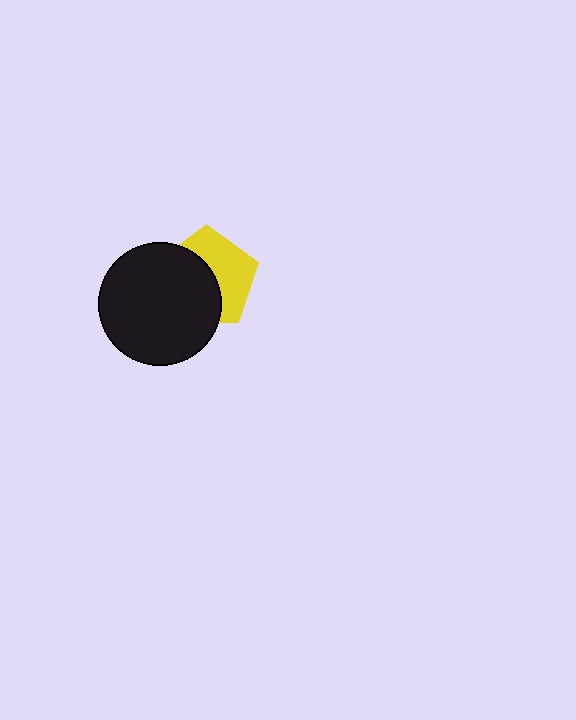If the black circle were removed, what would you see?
You would see the complete yellow pentagon.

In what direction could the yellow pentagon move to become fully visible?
The yellow pentagon could move toward the upper-right. That would shift it out from behind the black circle entirely.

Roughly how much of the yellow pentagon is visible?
About half of it is visible (roughly 47%).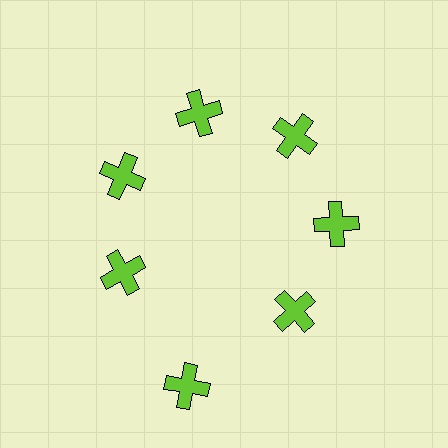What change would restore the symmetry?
The symmetry would be restored by moving it inward, back onto the ring so that all 7 crosses sit at equal angles and equal distance from the center.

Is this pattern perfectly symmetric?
No. The 7 lime crosses are arranged in a ring, but one element near the 6 o'clock position is pushed outward from the center, breaking the 7-fold rotational symmetry.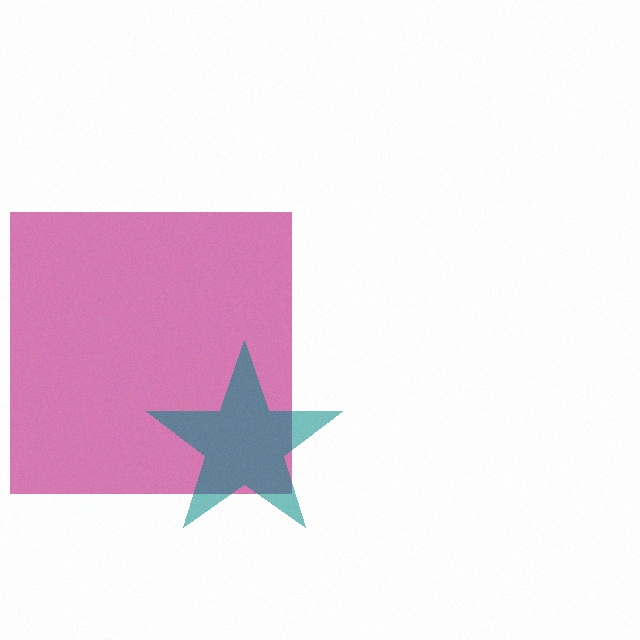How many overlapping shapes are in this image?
There are 2 overlapping shapes in the image.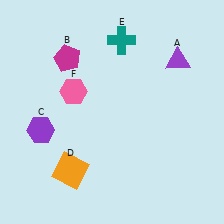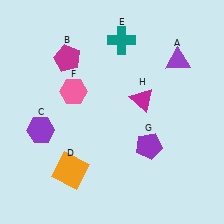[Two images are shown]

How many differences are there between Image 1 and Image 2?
There are 2 differences between the two images.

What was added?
A purple pentagon (G), a magenta triangle (H) were added in Image 2.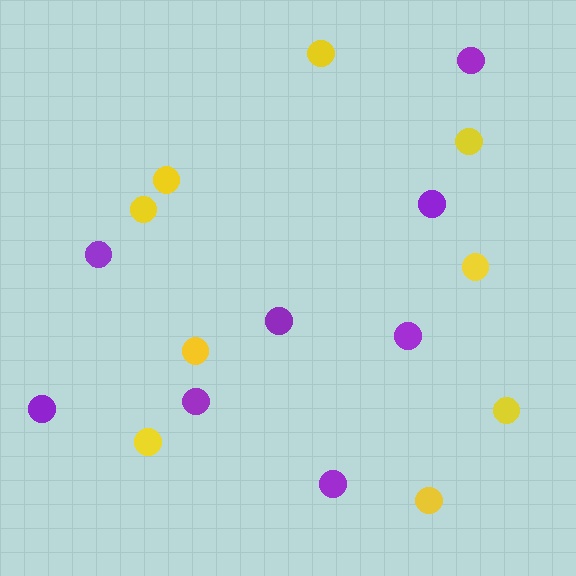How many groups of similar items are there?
There are 2 groups: one group of purple circles (8) and one group of yellow circles (9).